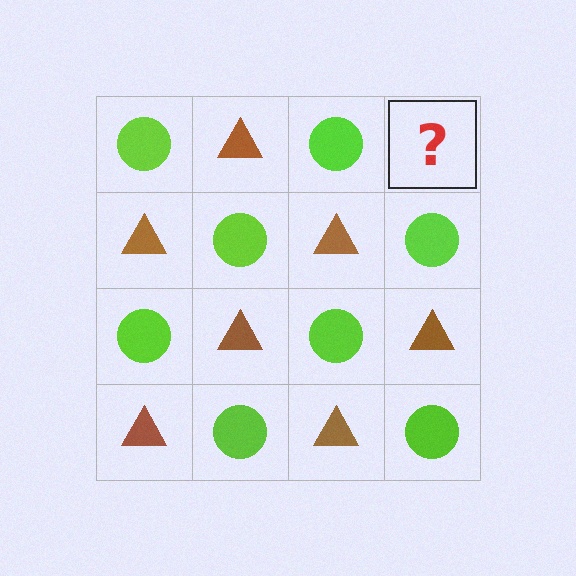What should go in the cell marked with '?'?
The missing cell should contain a brown triangle.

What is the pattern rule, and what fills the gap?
The rule is that it alternates lime circle and brown triangle in a checkerboard pattern. The gap should be filled with a brown triangle.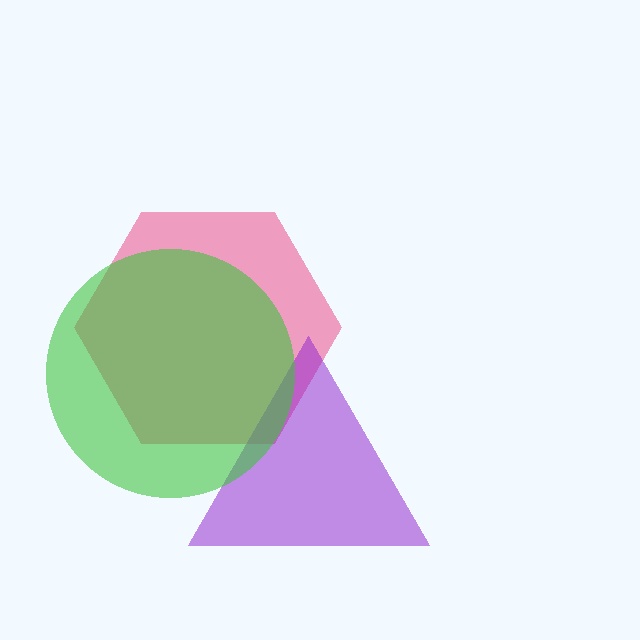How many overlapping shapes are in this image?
There are 3 overlapping shapes in the image.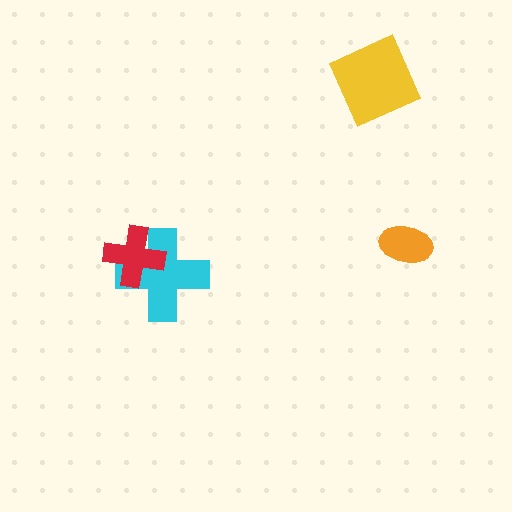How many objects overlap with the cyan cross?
1 object overlaps with the cyan cross.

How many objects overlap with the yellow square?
0 objects overlap with the yellow square.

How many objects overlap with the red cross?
1 object overlaps with the red cross.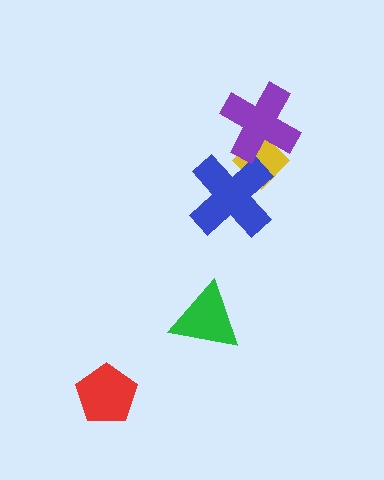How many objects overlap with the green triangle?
0 objects overlap with the green triangle.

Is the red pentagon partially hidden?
No, no other shape covers it.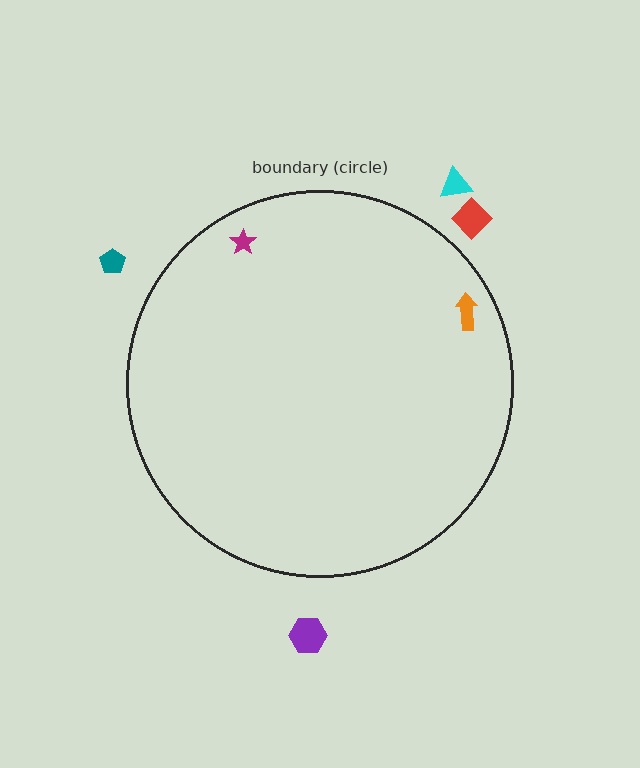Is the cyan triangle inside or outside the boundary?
Outside.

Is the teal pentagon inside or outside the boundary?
Outside.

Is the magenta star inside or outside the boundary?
Inside.